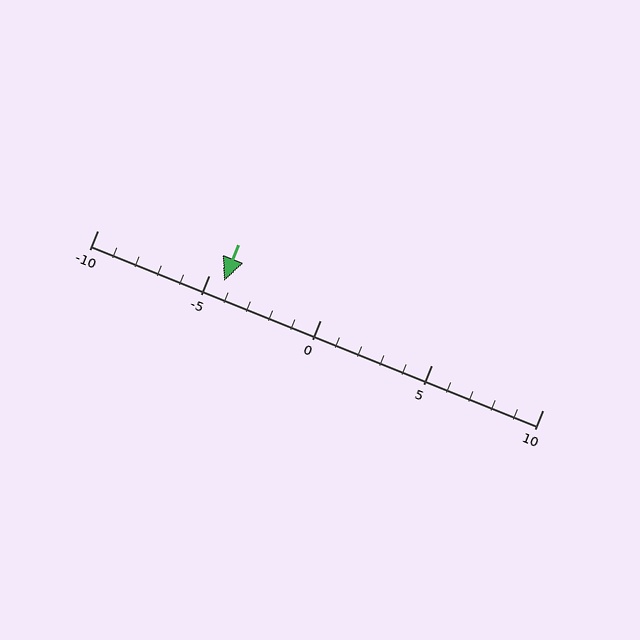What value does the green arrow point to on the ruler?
The green arrow points to approximately -4.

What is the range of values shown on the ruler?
The ruler shows values from -10 to 10.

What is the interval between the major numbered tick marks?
The major tick marks are spaced 5 units apart.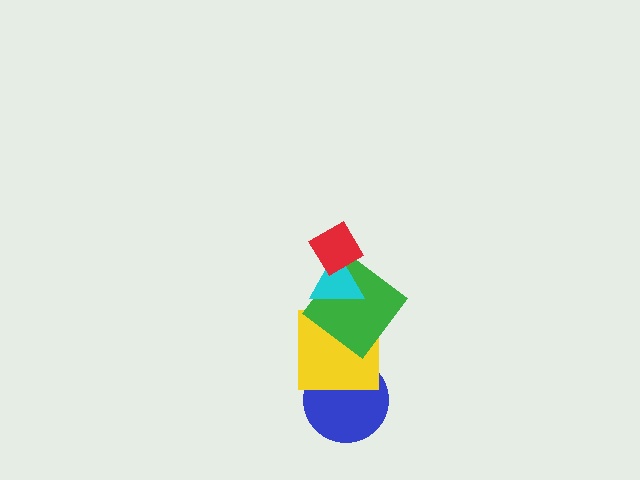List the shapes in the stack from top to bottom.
From top to bottom: the red diamond, the cyan triangle, the green diamond, the yellow square, the blue circle.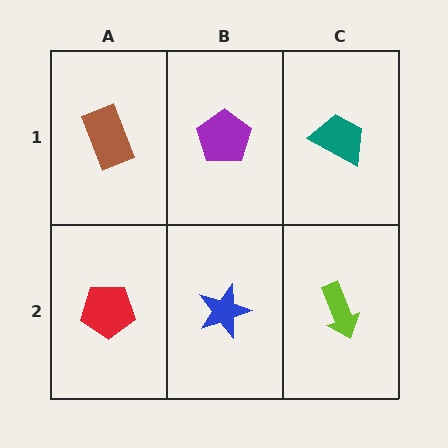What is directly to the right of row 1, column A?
A purple pentagon.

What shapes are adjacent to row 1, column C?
A lime arrow (row 2, column C), a purple pentagon (row 1, column B).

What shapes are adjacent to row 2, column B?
A purple pentagon (row 1, column B), a red pentagon (row 2, column A), a lime arrow (row 2, column C).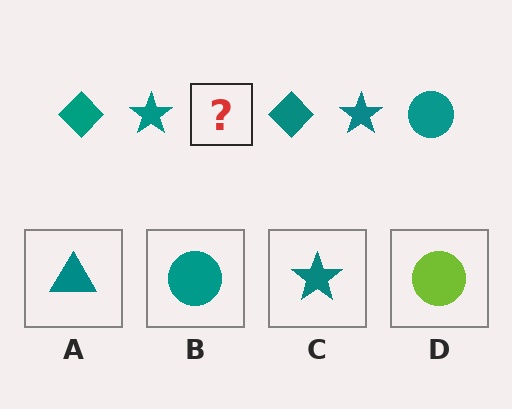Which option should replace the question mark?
Option B.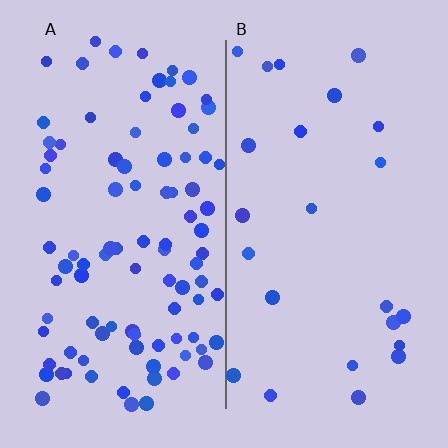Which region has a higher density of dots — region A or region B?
A (the left).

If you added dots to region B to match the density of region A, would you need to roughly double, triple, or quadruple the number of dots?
Approximately quadruple.